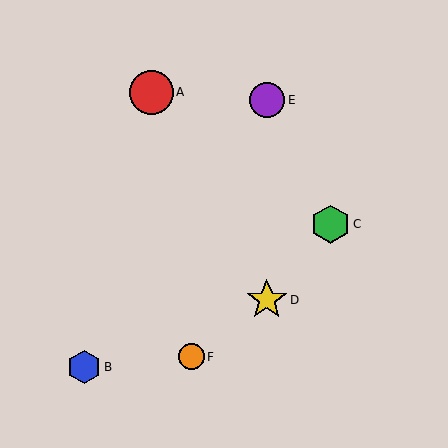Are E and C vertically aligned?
No, E is at x≈267 and C is at x≈330.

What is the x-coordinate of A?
Object A is at x≈151.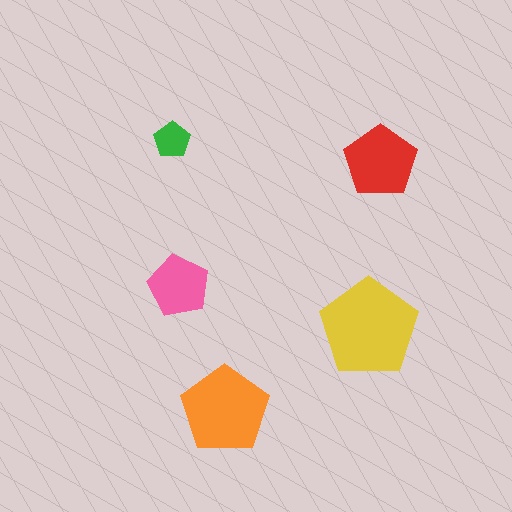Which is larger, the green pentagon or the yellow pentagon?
The yellow one.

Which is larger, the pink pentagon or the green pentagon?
The pink one.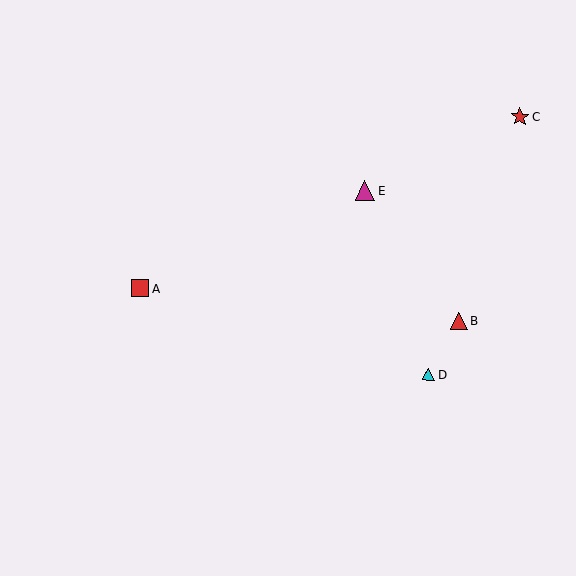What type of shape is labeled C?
Shape C is a red star.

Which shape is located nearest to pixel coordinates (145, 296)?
The red square (labeled A) at (140, 289) is nearest to that location.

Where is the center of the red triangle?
The center of the red triangle is at (458, 321).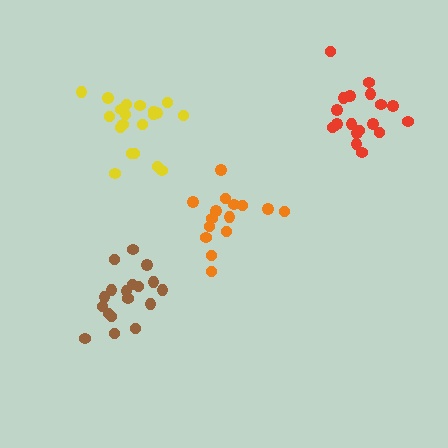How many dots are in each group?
Group 1: 20 dots, Group 2: 15 dots, Group 3: 18 dots, Group 4: 19 dots (72 total).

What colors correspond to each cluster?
The clusters are colored: yellow, orange, brown, red.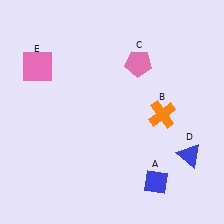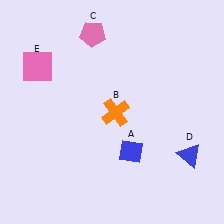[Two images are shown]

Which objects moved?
The objects that moved are: the blue diamond (A), the orange cross (B), the pink pentagon (C).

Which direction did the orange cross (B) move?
The orange cross (B) moved left.